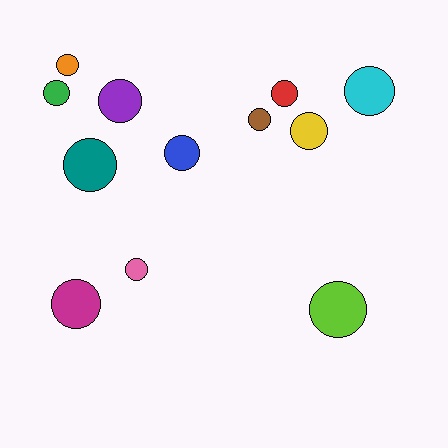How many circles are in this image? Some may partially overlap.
There are 12 circles.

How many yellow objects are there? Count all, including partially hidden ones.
There is 1 yellow object.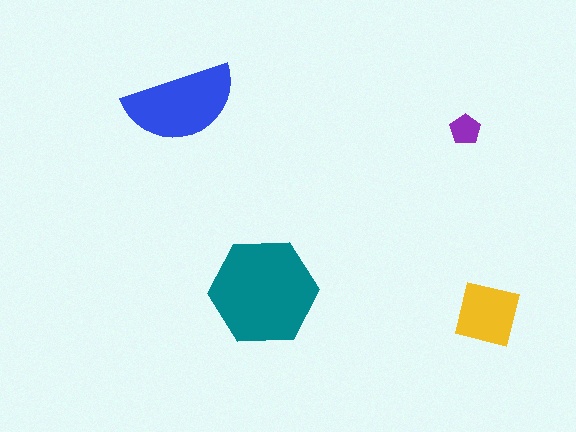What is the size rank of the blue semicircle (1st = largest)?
2nd.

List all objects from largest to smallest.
The teal hexagon, the blue semicircle, the yellow square, the purple pentagon.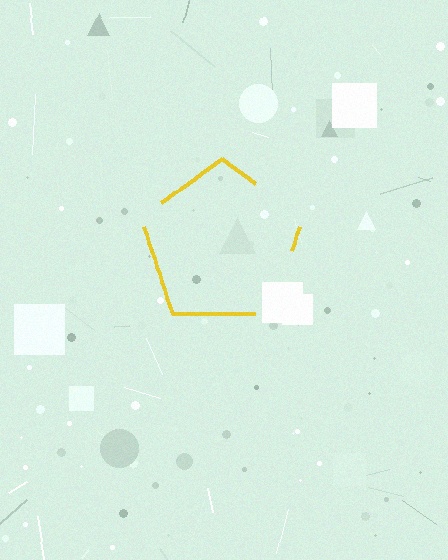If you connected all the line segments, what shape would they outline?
They would outline a pentagon.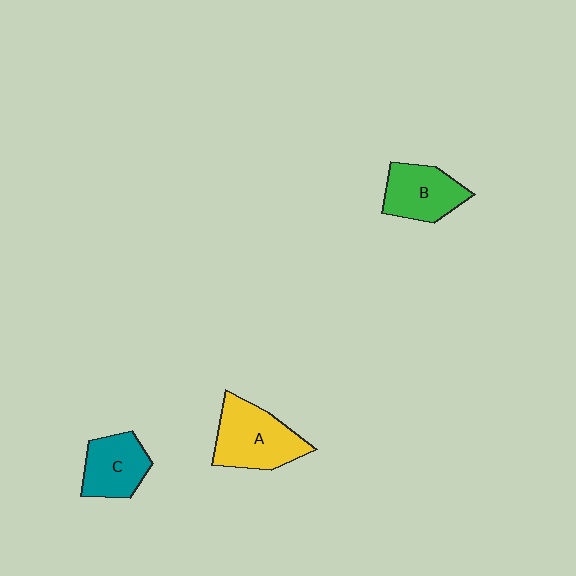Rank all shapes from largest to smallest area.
From largest to smallest: A (yellow), B (green), C (teal).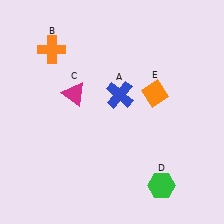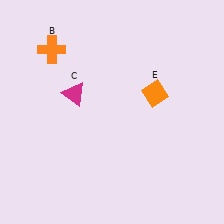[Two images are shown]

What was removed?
The blue cross (A), the green hexagon (D) were removed in Image 2.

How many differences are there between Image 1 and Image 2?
There are 2 differences between the two images.